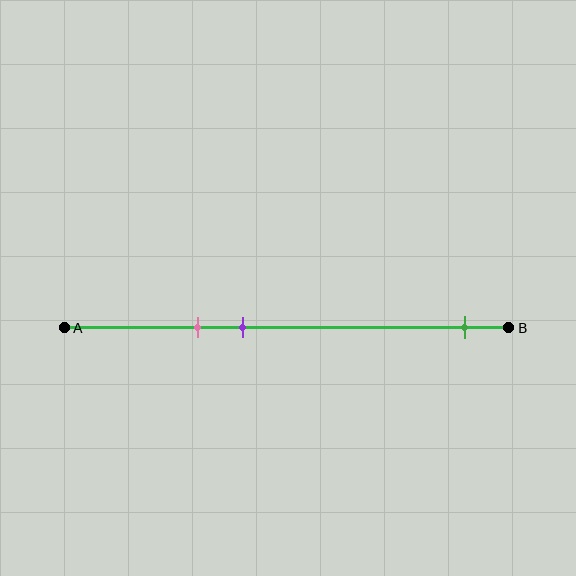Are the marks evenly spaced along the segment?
No, the marks are not evenly spaced.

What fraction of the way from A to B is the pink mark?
The pink mark is approximately 30% (0.3) of the way from A to B.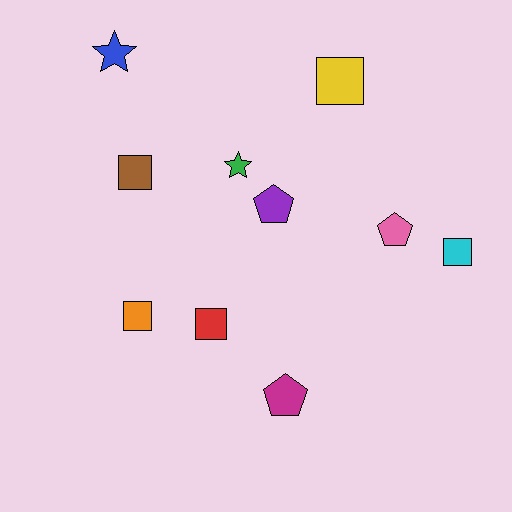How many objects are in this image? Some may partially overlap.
There are 10 objects.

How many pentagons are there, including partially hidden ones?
There are 3 pentagons.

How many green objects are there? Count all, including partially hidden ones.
There is 1 green object.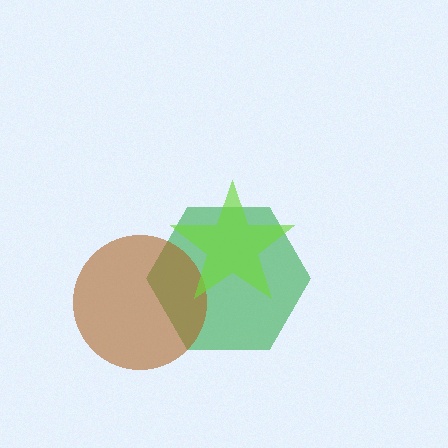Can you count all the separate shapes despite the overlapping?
Yes, there are 3 separate shapes.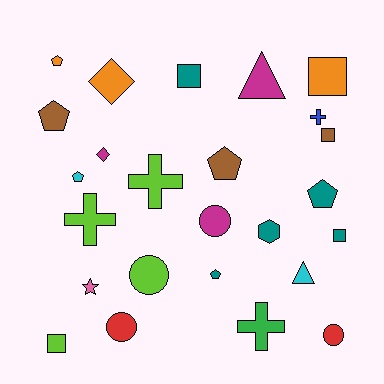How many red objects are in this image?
There are 2 red objects.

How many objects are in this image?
There are 25 objects.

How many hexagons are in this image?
There is 1 hexagon.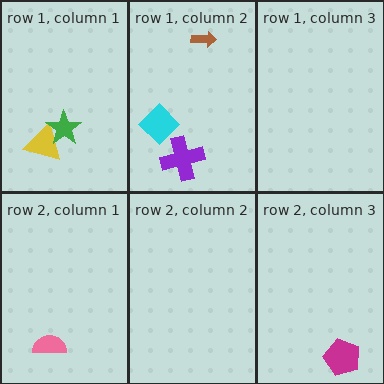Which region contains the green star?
The row 1, column 1 region.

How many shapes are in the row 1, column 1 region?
2.